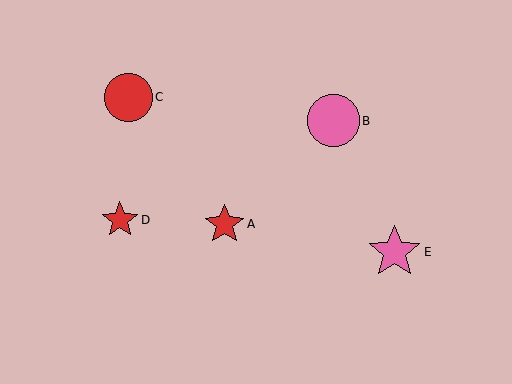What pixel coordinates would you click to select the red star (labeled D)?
Click at (120, 220) to select the red star D.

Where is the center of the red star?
The center of the red star is at (225, 224).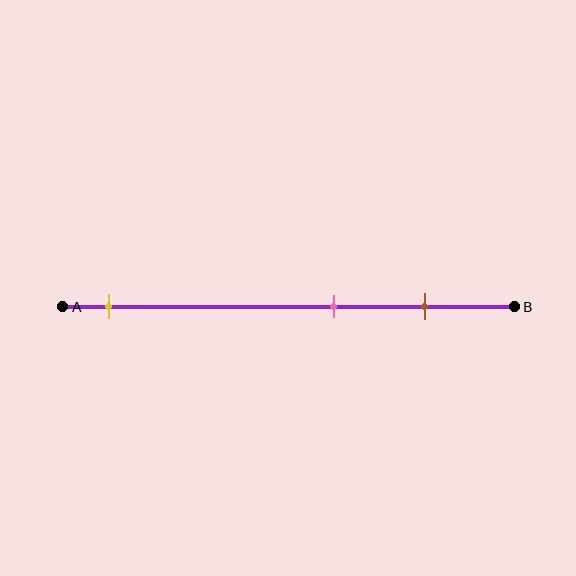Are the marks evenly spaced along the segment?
No, the marks are not evenly spaced.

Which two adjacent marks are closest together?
The pink and brown marks are the closest adjacent pair.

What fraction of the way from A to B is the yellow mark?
The yellow mark is approximately 10% (0.1) of the way from A to B.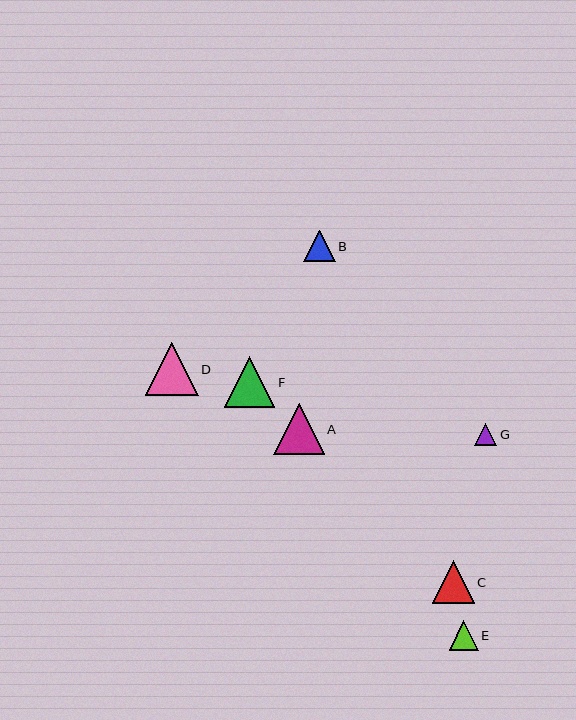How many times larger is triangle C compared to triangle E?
Triangle C is approximately 1.5 times the size of triangle E.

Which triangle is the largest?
Triangle D is the largest with a size of approximately 52 pixels.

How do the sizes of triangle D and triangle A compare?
Triangle D and triangle A are approximately the same size.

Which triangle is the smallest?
Triangle G is the smallest with a size of approximately 22 pixels.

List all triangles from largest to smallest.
From largest to smallest: D, F, A, C, B, E, G.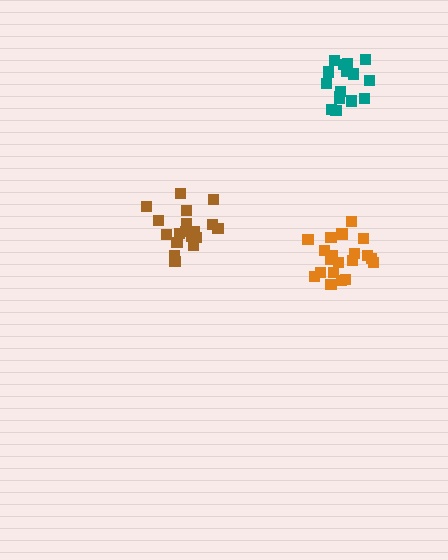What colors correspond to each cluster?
The clusters are colored: teal, orange, brown.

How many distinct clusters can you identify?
There are 3 distinct clusters.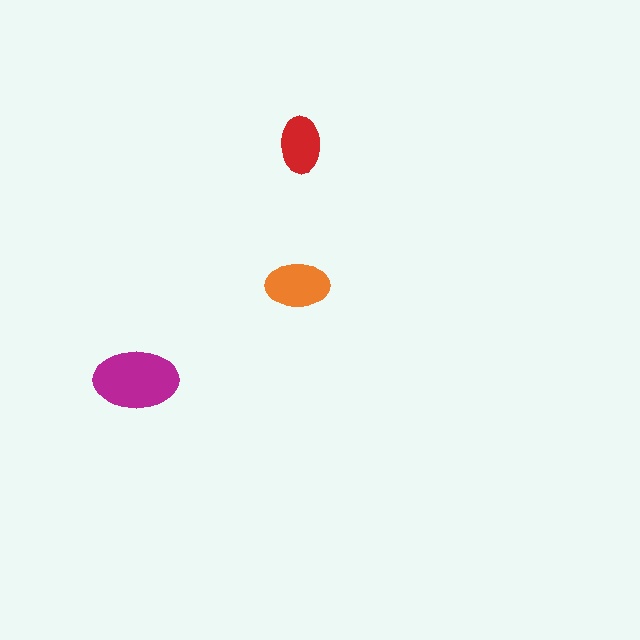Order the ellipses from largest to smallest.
the magenta one, the orange one, the red one.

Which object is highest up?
The red ellipse is topmost.